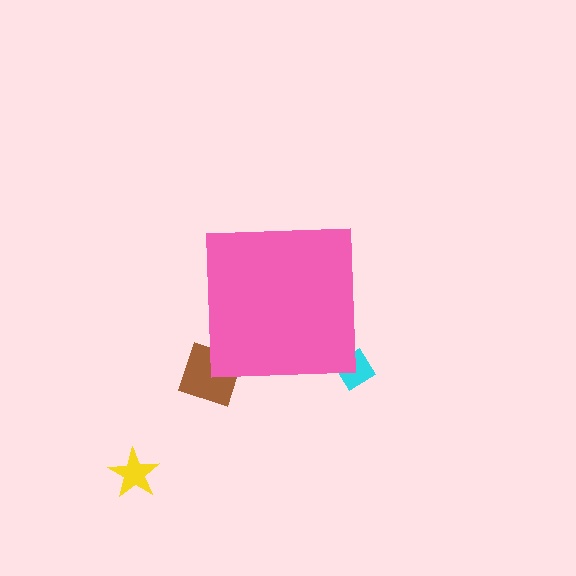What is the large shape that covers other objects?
A pink square.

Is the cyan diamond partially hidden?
Yes, the cyan diamond is partially hidden behind the pink square.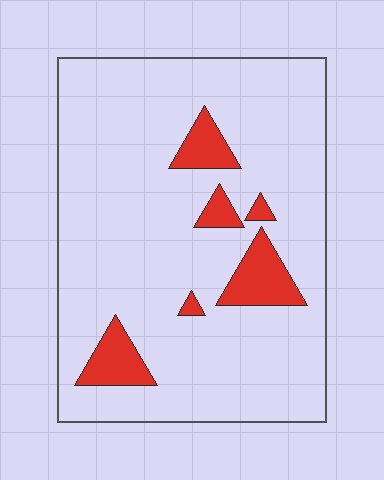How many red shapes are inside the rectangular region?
6.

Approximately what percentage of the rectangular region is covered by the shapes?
Approximately 10%.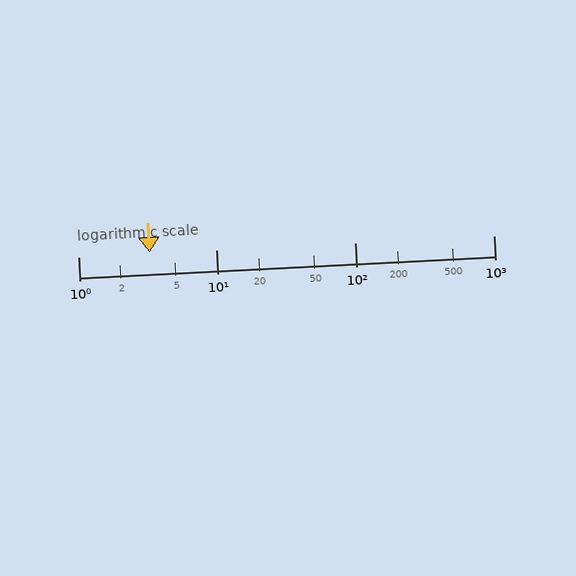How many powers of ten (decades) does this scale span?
The scale spans 3 decades, from 1 to 1000.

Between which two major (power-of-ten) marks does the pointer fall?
The pointer is between 1 and 10.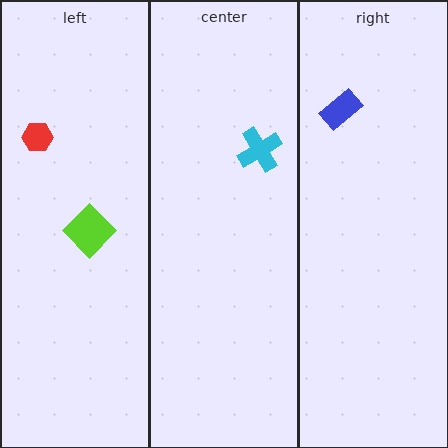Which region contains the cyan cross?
The center region.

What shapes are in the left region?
The red hexagon, the lime diamond.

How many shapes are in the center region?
1.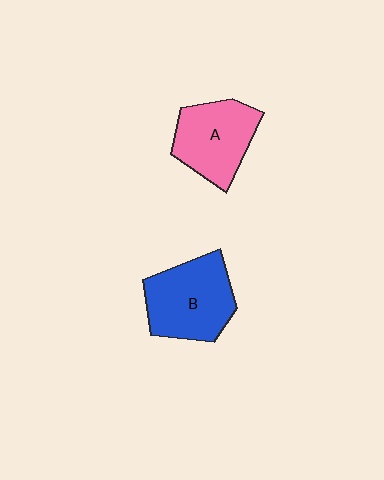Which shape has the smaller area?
Shape A (pink).